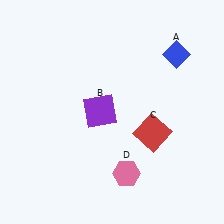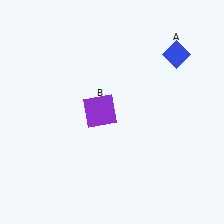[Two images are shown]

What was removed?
The red square (C), the pink hexagon (D) were removed in Image 2.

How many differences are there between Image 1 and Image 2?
There are 2 differences between the two images.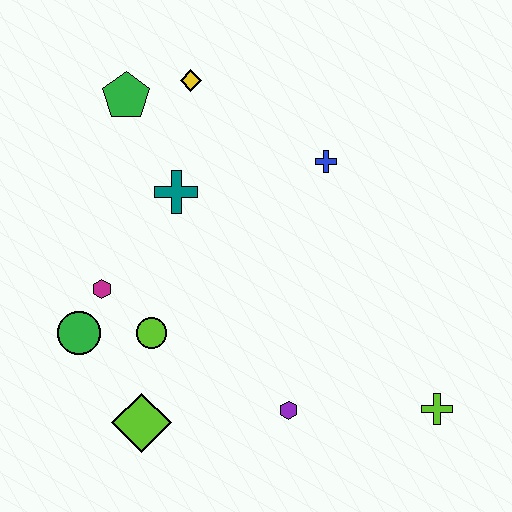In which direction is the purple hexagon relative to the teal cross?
The purple hexagon is below the teal cross.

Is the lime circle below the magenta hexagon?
Yes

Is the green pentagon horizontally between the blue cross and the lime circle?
No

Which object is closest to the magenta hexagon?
The green circle is closest to the magenta hexagon.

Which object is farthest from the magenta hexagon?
The lime cross is farthest from the magenta hexagon.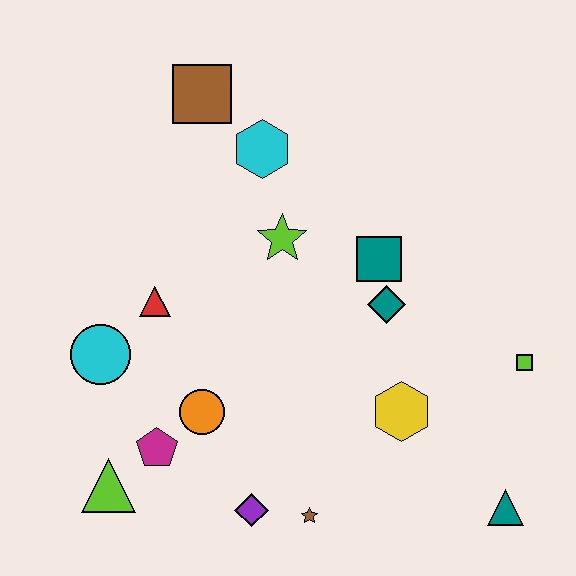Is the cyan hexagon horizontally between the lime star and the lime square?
No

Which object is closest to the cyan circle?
The red triangle is closest to the cyan circle.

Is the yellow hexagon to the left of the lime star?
No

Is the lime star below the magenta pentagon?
No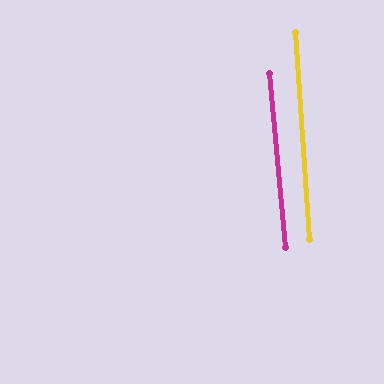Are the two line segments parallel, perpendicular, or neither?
Parallel — their directions differ by only 1.2°.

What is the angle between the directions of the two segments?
Approximately 1 degree.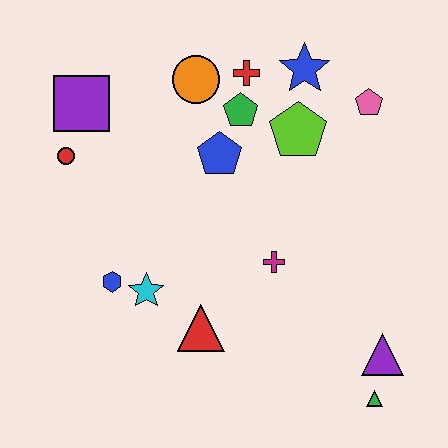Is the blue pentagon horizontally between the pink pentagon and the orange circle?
Yes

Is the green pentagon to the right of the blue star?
No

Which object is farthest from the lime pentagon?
The green triangle is farthest from the lime pentagon.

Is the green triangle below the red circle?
Yes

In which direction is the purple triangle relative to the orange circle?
The purple triangle is below the orange circle.